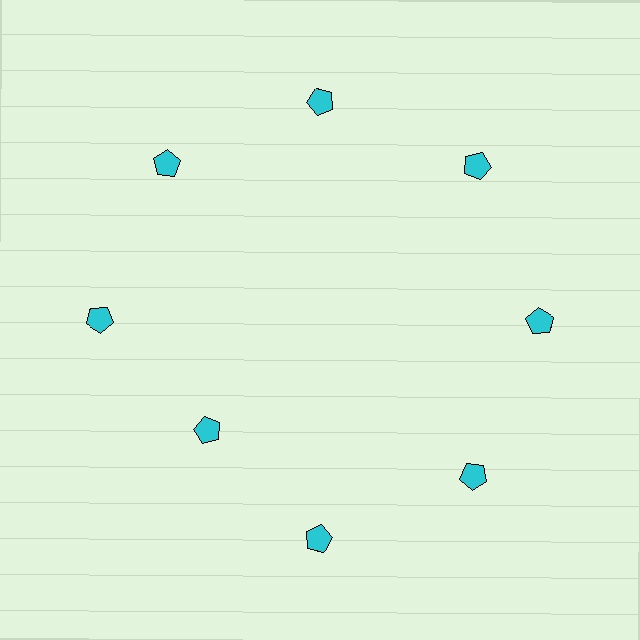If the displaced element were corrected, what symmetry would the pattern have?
It would have 8-fold rotational symmetry — the pattern would map onto itself every 45 degrees.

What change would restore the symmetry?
The symmetry would be restored by moving it outward, back onto the ring so that all 8 pentagons sit at equal angles and equal distance from the center.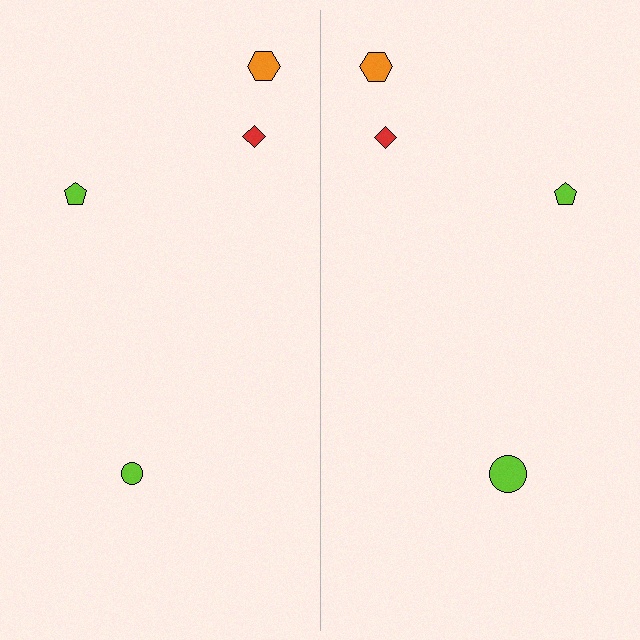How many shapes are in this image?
There are 8 shapes in this image.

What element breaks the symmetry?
The lime circle on the right side has a different size than its mirror counterpart.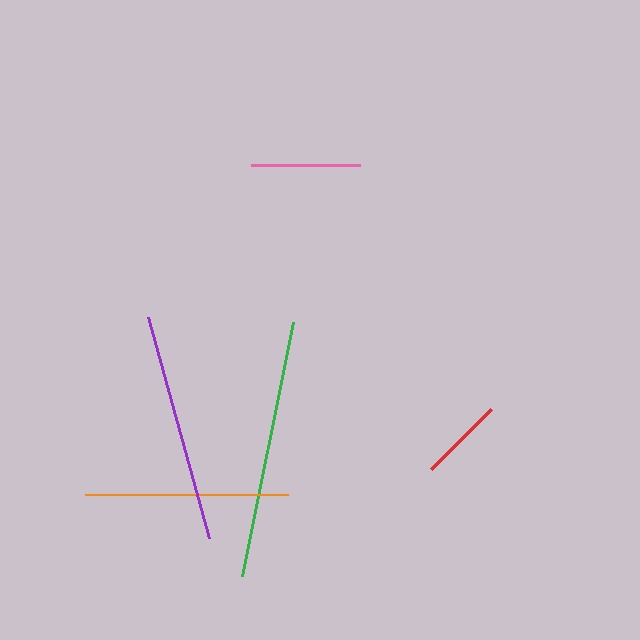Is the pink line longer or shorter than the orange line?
The orange line is longer than the pink line.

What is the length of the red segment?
The red segment is approximately 86 pixels long.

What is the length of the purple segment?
The purple segment is approximately 229 pixels long.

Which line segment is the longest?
The green line is the longest at approximately 259 pixels.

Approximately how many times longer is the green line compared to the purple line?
The green line is approximately 1.1 times the length of the purple line.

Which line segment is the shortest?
The red line is the shortest at approximately 86 pixels.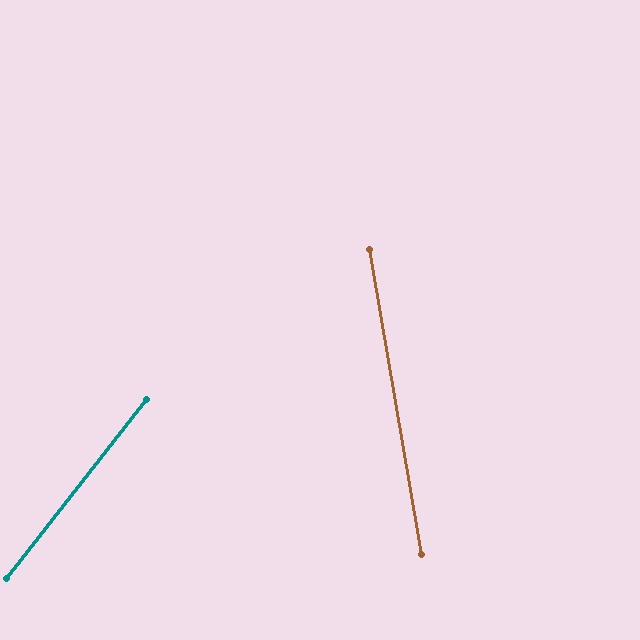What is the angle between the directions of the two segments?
Approximately 48 degrees.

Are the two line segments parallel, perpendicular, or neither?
Neither parallel nor perpendicular — they differ by about 48°.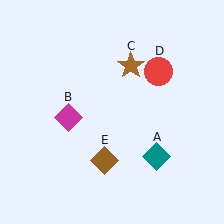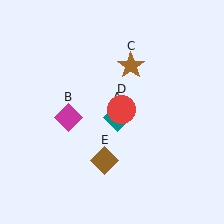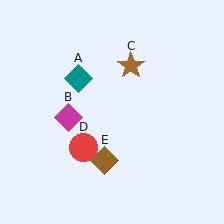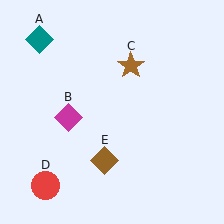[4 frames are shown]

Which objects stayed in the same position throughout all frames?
Magenta diamond (object B) and brown star (object C) and brown diamond (object E) remained stationary.